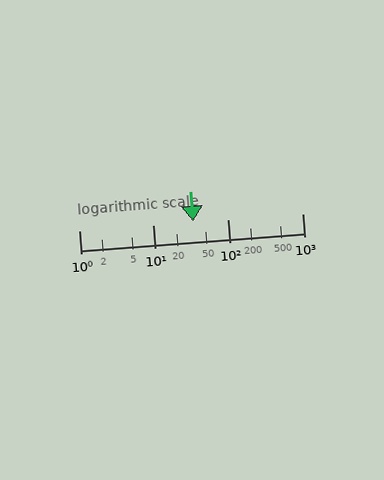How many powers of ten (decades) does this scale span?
The scale spans 3 decades, from 1 to 1000.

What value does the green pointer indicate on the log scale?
The pointer indicates approximately 34.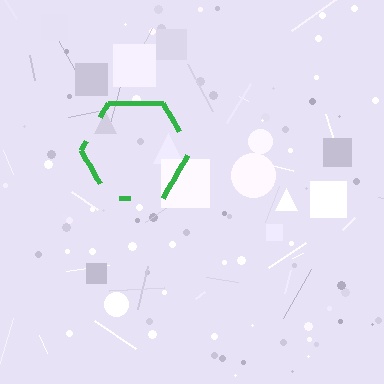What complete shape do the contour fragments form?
The contour fragments form a hexagon.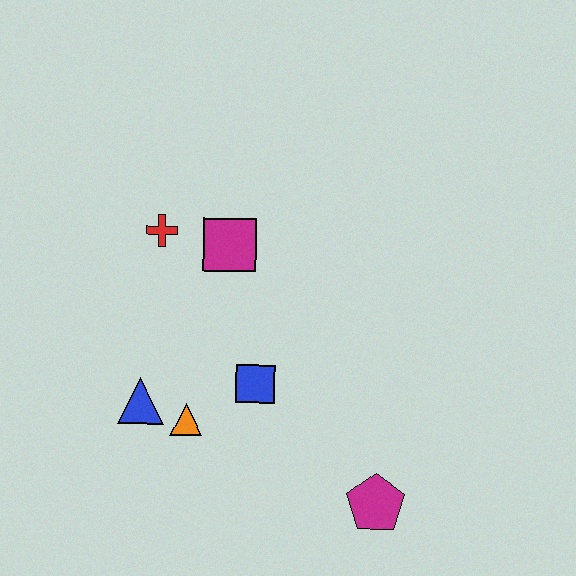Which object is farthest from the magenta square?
The magenta pentagon is farthest from the magenta square.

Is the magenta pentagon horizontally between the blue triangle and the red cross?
No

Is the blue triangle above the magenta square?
No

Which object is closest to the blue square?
The orange triangle is closest to the blue square.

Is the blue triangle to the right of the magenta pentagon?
No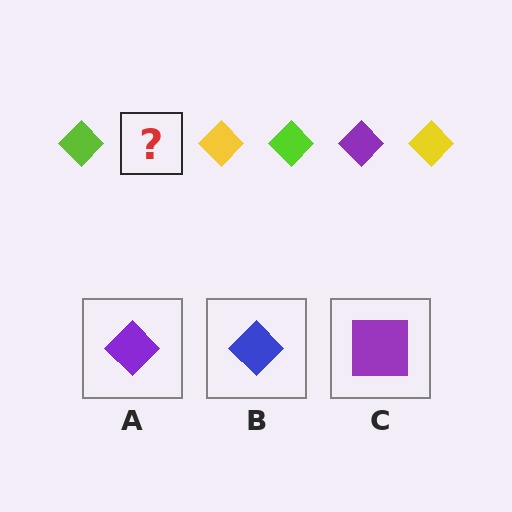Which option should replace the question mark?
Option A.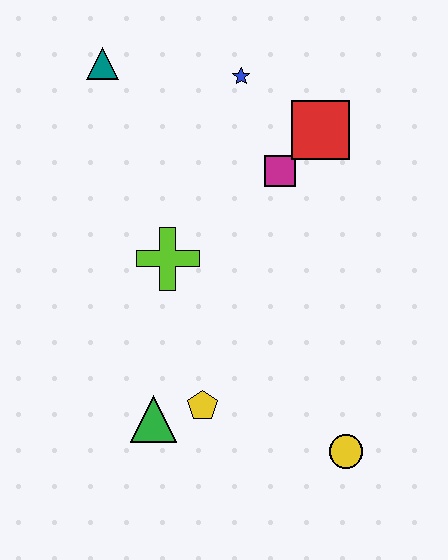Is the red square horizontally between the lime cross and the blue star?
No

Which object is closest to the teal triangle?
The blue star is closest to the teal triangle.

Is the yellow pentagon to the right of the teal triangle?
Yes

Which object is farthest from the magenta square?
The yellow circle is farthest from the magenta square.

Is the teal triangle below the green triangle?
No